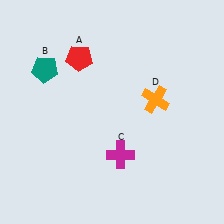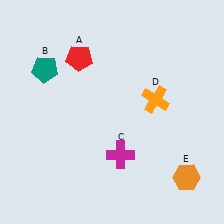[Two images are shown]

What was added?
An orange hexagon (E) was added in Image 2.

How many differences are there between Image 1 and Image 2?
There is 1 difference between the two images.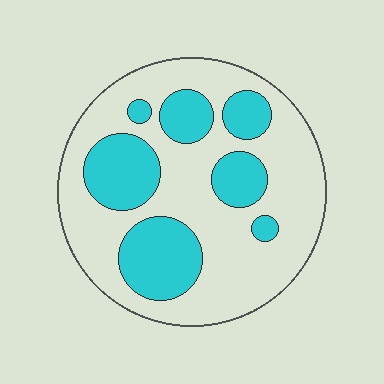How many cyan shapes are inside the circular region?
7.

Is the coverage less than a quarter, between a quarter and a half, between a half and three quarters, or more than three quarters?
Between a quarter and a half.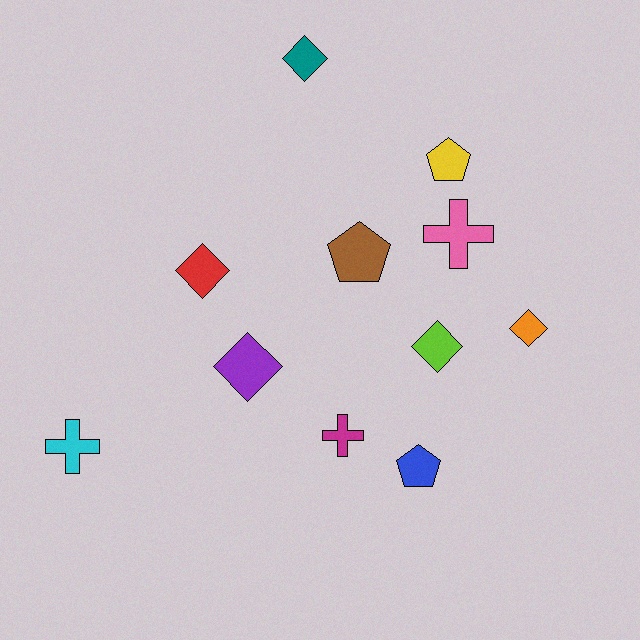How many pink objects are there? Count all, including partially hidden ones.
There is 1 pink object.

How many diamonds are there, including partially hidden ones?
There are 5 diamonds.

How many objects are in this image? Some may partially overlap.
There are 11 objects.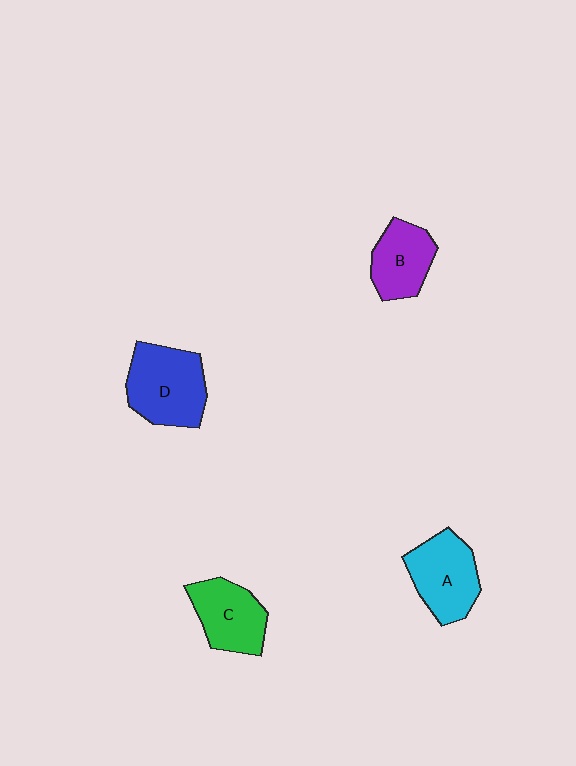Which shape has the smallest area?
Shape B (purple).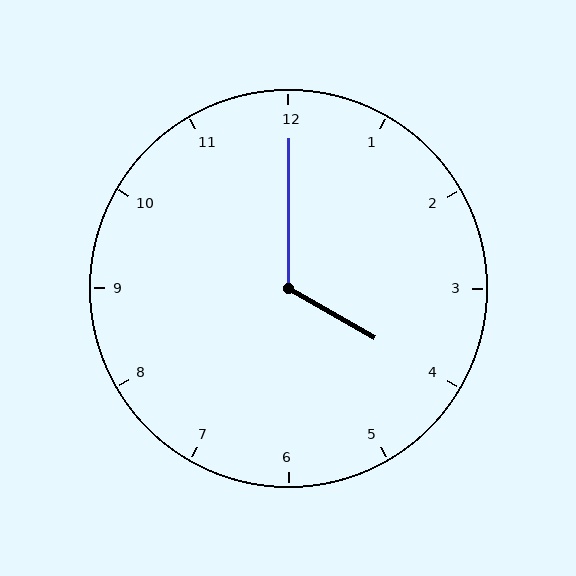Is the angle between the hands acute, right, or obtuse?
It is obtuse.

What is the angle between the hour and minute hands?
Approximately 120 degrees.